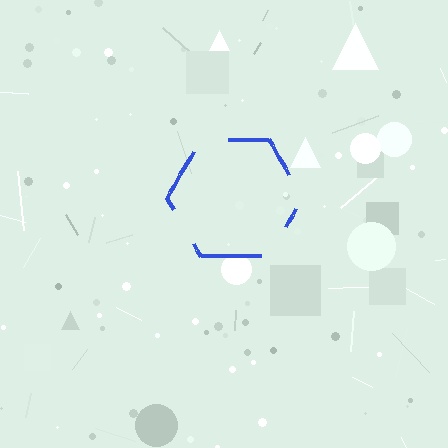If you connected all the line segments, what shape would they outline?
They would outline a hexagon.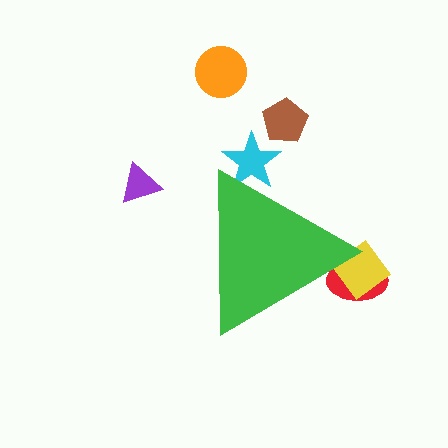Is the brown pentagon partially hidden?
No, the brown pentagon is fully visible.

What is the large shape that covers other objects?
A green triangle.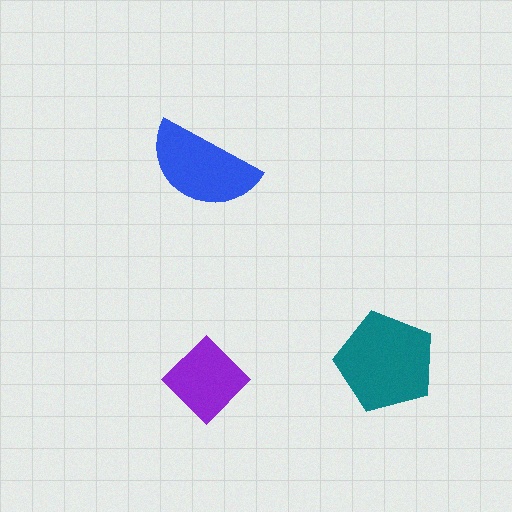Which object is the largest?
The teal pentagon.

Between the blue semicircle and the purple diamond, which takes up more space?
The blue semicircle.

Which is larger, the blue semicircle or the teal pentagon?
The teal pentagon.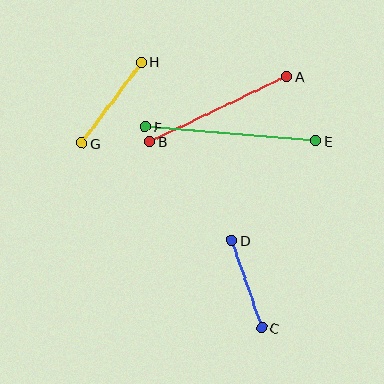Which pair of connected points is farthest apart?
Points E and F are farthest apart.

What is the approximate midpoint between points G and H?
The midpoint is at approximately (112, 103) pixels.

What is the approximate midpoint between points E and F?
The midpoint is at approximately (231, 134) pixels.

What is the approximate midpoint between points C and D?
The midpoint is at approximately (247, 284) pixels.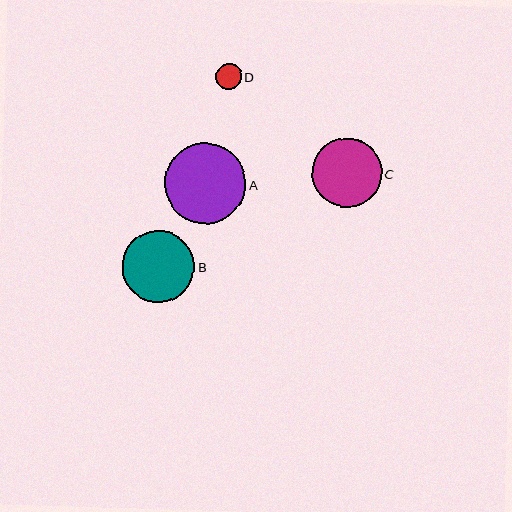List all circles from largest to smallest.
From largest to smallest: A, B, C, D.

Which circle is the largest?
Circle A is the largest with a size of approximately 81 pixels.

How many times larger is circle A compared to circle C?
Circle A is approximately 1.2 times the size of circle C.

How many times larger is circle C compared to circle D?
Circle C is approximately 2.7 times the size of circle D.